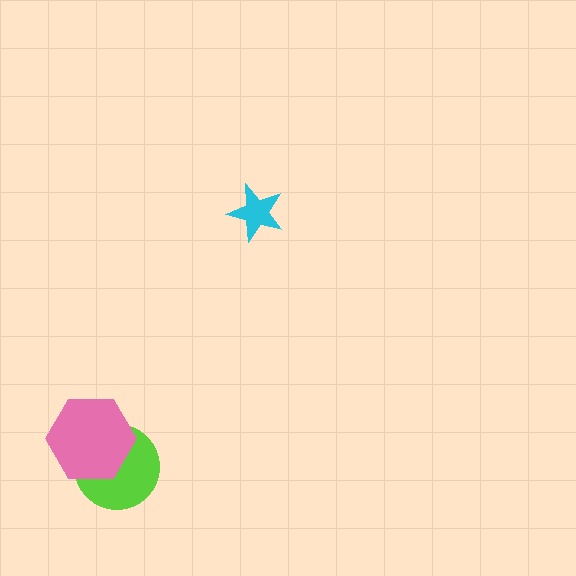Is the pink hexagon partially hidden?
No, no other shape covers it.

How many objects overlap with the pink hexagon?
1 object overlaps with the pink hexagon.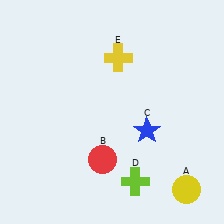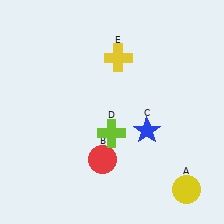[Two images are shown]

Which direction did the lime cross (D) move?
The lime cross (D) moved up.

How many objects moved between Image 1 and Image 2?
1 object moved between the two images.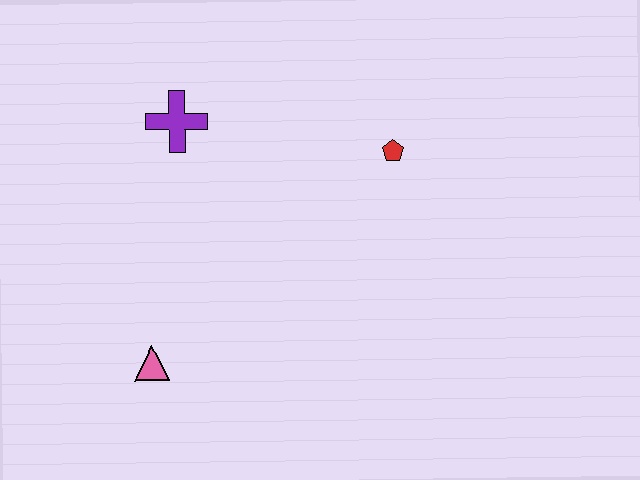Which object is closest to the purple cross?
The red pentagon is closest to the purple cross.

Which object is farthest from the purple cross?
The pink triangle is farthest from the purple cross.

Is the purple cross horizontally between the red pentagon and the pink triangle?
Yes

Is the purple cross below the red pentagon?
No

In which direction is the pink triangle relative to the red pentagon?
The pink triangle is to the left of the red pentagon.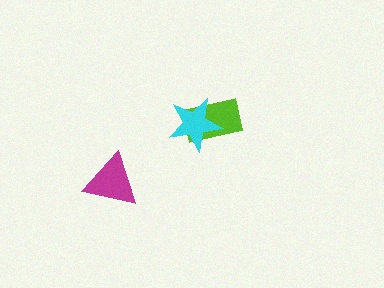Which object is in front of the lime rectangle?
The cyan star is in front of the lime rectangle.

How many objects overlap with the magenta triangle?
0 objects overlap with the magenta triangle.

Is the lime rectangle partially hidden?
Yes, it is partially covered by another shape.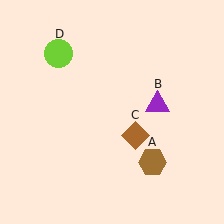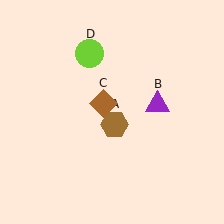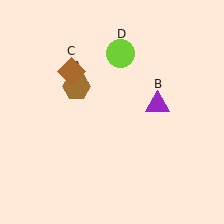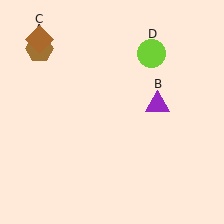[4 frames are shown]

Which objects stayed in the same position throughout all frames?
Purple triangle (object B) remained stationary.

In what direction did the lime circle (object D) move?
The lime circle (object D) moved right.